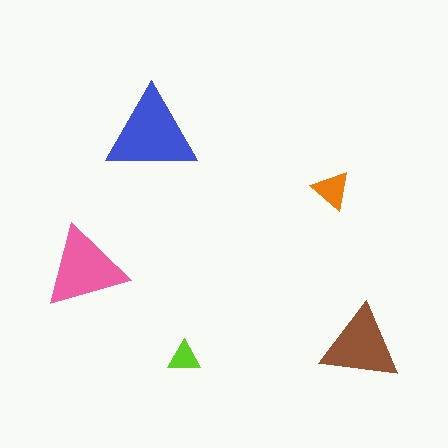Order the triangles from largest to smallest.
the blue one, the pink one, the brown one, the orange one, the lime one.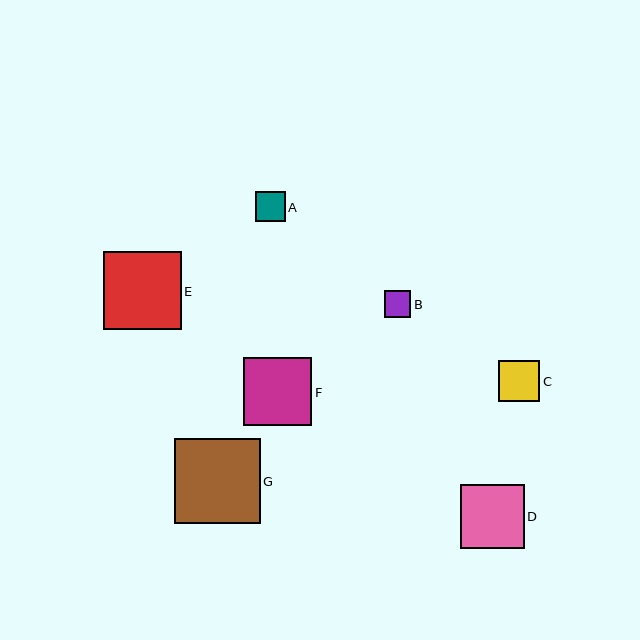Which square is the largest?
Square G is the largest with a size of approximately 85 pixels.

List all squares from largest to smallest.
From largest to smallest: G, E, F, D, C, A, B.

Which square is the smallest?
Square B is the smallest with a size of approximately 27 pixels.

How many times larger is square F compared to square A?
Square F is approximately 2.3 times the size of square A.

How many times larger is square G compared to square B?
Square G is approximately 3.2 times the size of square B.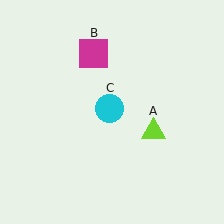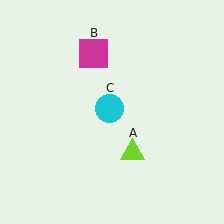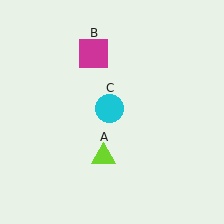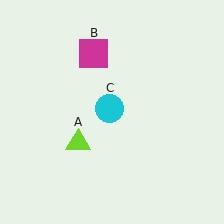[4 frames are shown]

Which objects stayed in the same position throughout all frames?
Magenta square (object B) and cyan circle (object C) remained stationary.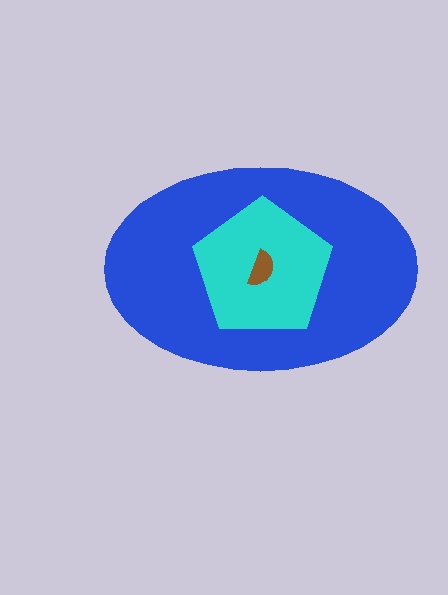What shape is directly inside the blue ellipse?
The cyan pentagon.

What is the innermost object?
The brown semicircle.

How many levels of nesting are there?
3.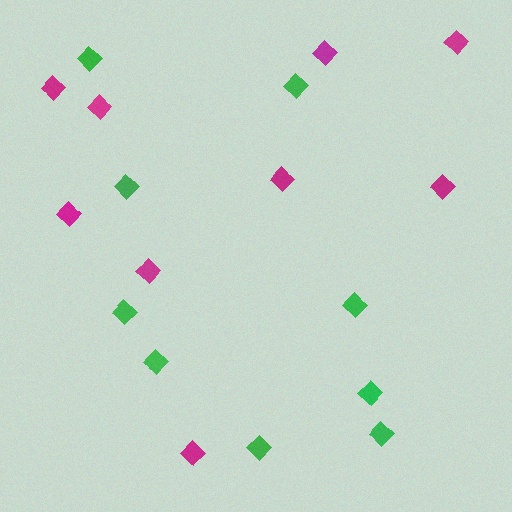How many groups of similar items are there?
There are 2 groups: one group of green diamonds (9) and one group of magenta diamonds (9).